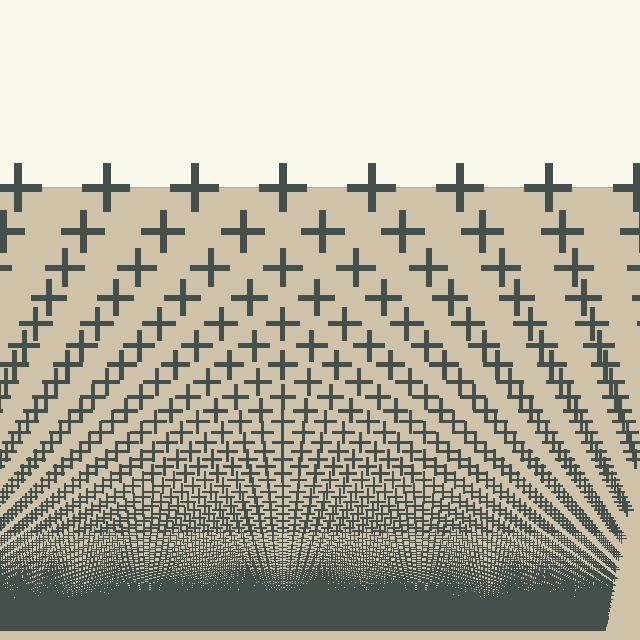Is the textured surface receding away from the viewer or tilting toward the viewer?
The surface appears to tilt toward the viewer. Texture elements get larger and sparser toward the top.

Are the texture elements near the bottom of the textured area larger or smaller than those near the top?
Smaller. The gradient is inverted — elements near the bottom are smaller and denser.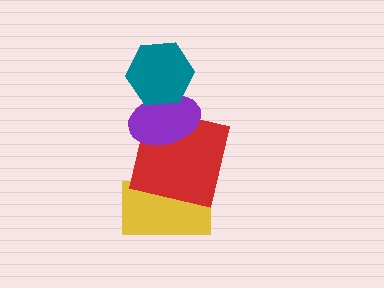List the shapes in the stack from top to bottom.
From top to bottom: the teal hexagon, the purple ellipse, the red square, the yellow rectangle.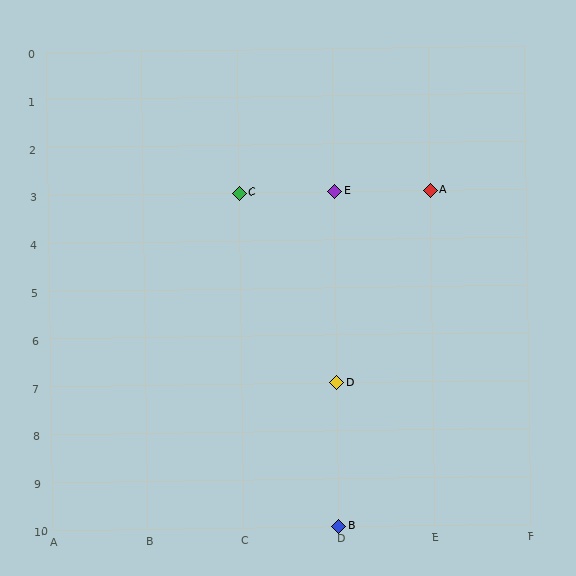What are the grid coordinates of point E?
Point E is at grid coordinates (D, 3).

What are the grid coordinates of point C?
Point C is at grid coordinates (C, 3).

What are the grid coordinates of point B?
Point B is at grid coordinates (D, 10).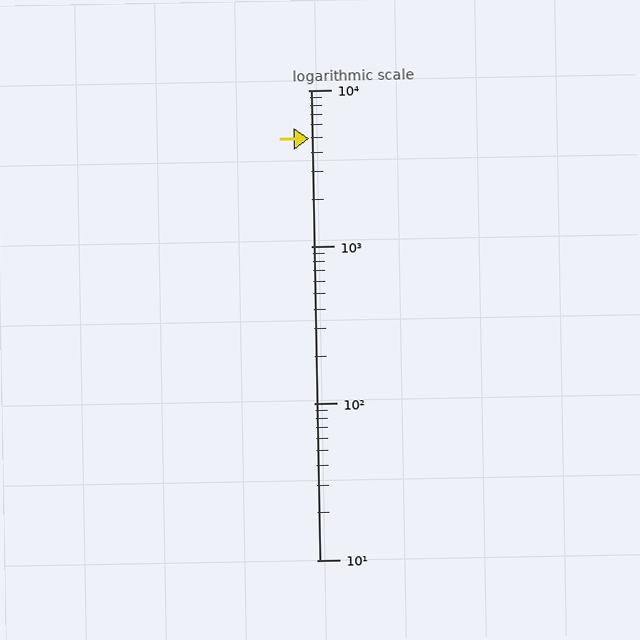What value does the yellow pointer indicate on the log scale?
The pointer indicates approximately 4900.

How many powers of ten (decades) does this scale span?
The scale spans 3 decades, from 10 to 10000.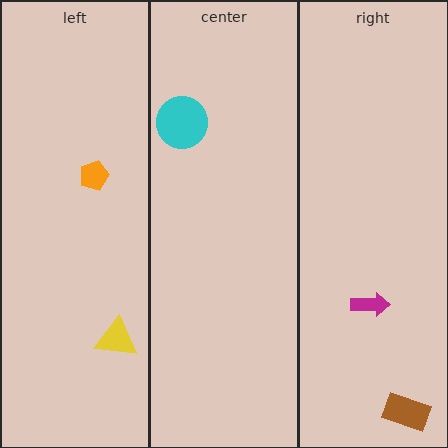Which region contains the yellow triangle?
The left region.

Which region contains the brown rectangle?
The right region.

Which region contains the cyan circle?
The center region.